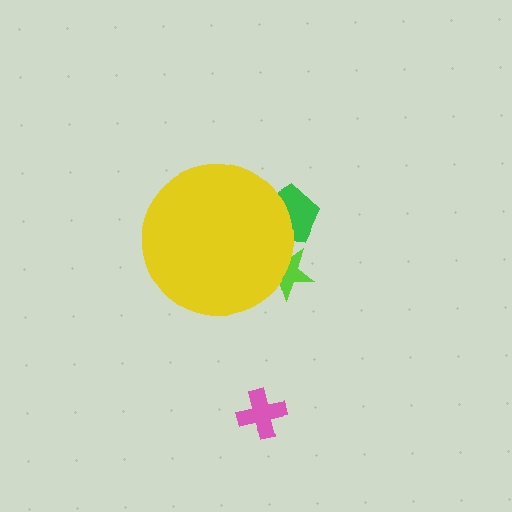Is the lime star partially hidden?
Yes, the lime star is partially hidden behind the yellow circle.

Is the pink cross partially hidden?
No, the pink cross is fully visible.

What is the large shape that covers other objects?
A yellow circle.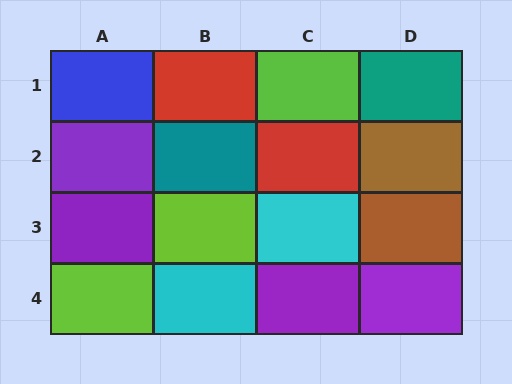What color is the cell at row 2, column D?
Brown.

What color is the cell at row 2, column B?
Teal.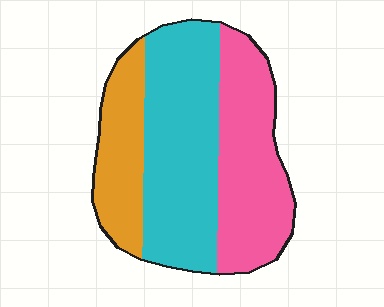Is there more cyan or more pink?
Cyan.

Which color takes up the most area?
Cyan, at roughly 45%.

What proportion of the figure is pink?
Pink takes up about one third (1/3) of the figure.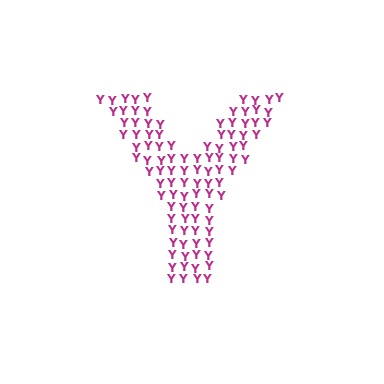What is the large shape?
The large shape is the letter Y.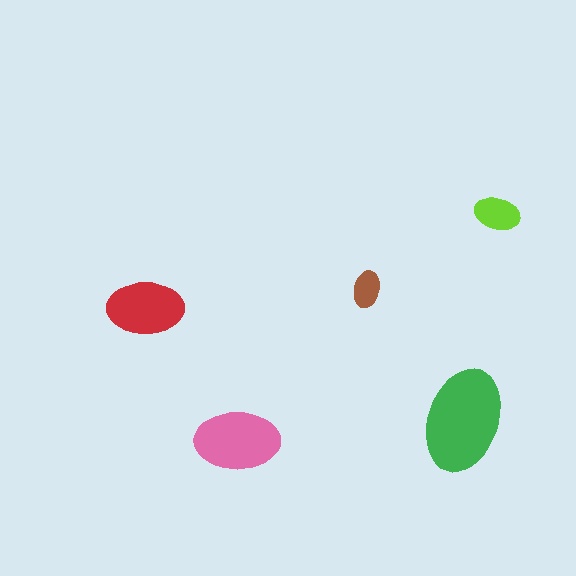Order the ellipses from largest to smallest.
the green one, the pink one, the red one, the lime one, the brown one.